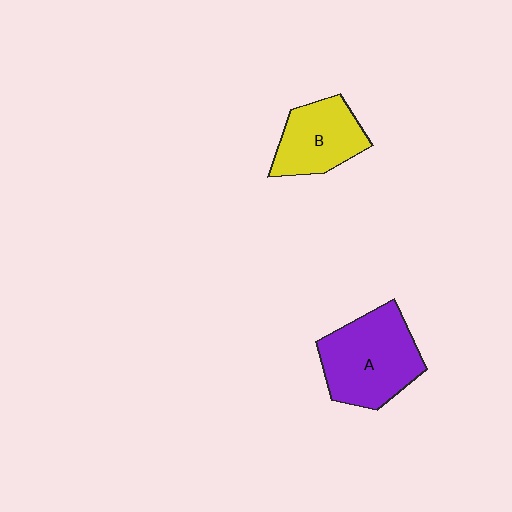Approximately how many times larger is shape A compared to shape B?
Approximately 1.4 times.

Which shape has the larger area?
Shape A (purple).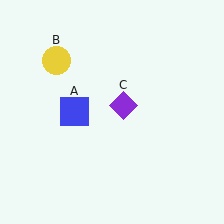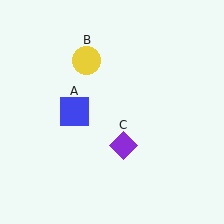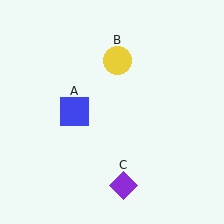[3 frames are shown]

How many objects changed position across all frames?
2 objects changed position: yellow circle (object B), purple diamond (object C).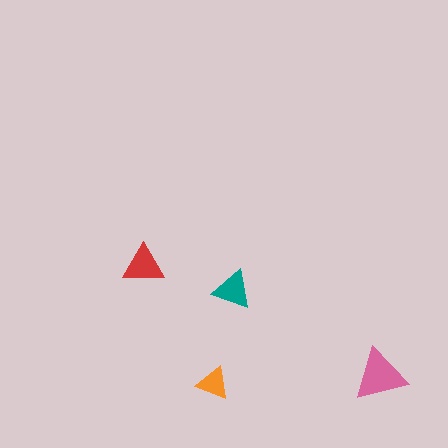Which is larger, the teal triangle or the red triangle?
The red one.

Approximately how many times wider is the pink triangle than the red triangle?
About 1.5 times wider.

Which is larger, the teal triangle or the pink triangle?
The pink one.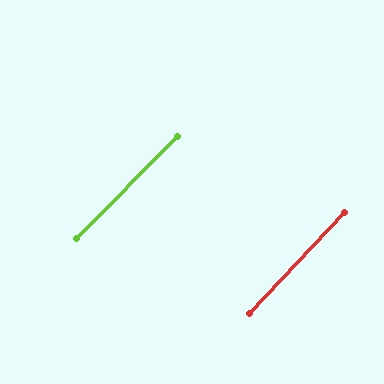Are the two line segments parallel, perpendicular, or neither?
Parallel — their directions differ by only 1.2°.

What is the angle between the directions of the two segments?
Approximately 1 degree.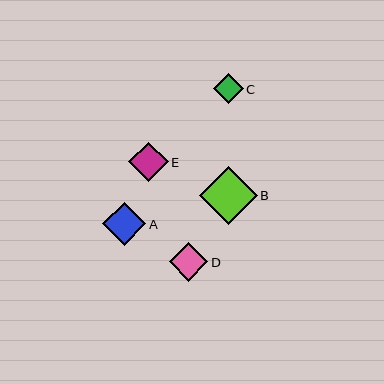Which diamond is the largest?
Diamond B is the largest with a size of approximately 58 pixels.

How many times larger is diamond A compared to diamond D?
Diamond A is approximately 1.1 times the size of diamond D.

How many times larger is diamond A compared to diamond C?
Diamond A is approximately 1.5 times the size of diamond C.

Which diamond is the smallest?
Diamond C is the smallest with a size of approximately 30 pixels.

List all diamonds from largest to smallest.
From largest to smallest: B, A, E, D, C.